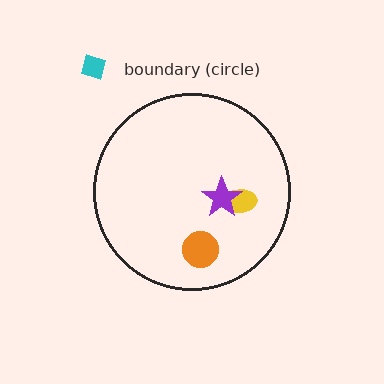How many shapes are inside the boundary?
3 inside, 1 outside.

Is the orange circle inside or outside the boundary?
Inside.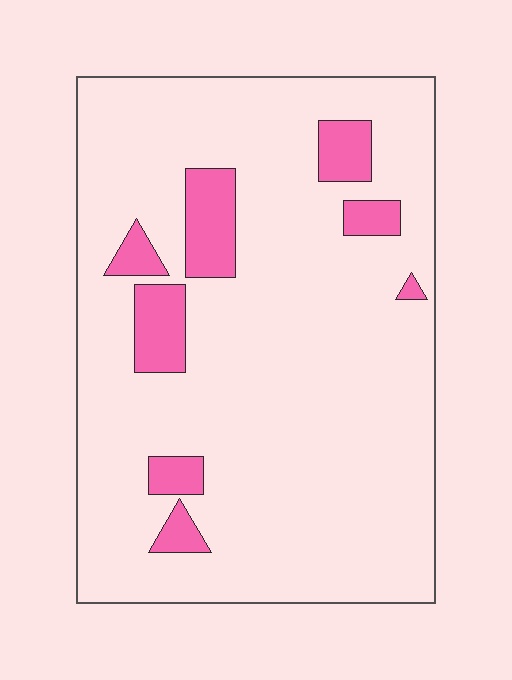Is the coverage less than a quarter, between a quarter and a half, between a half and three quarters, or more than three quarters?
Less than a quarter.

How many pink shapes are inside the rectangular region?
8.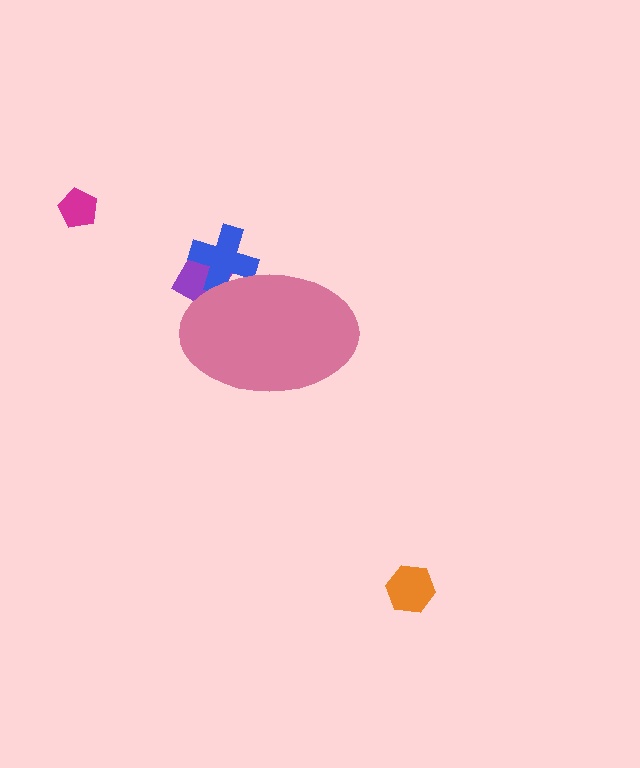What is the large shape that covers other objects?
A pink ellipse.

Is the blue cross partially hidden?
Yes, the blue cross is partially hidden behind the pink ellipse.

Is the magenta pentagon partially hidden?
No, the magenta pentagon is fully visible.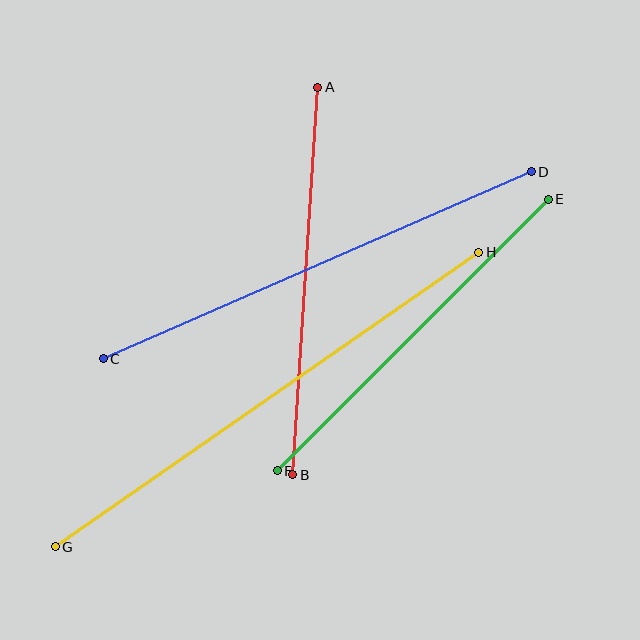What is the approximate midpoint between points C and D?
The midpoint is at approximately (317, 265) pixels.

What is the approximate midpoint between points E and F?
The midpoint is at approximately (413, 335) pixels.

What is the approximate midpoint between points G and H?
The midpoint is at approximately (267, 399) pixels.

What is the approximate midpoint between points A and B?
The midpoint is at approximately (305, 281) pixels.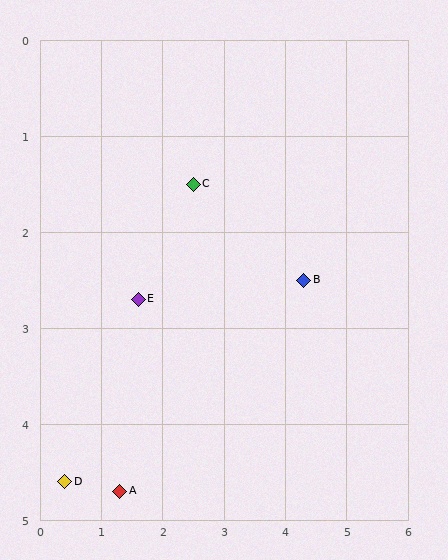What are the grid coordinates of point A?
Point A is at approximately (1.3, 4.7).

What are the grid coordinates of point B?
Point B is at approximately (4.3, 2.5).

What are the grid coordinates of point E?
Point E is at approximately (1.6, 2.7).